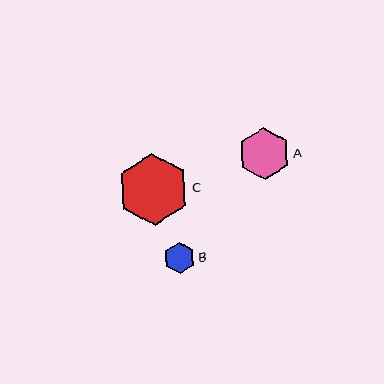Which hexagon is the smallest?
Hexagon B is the smallest with a size of approximately 32 pixels.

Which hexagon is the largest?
Hexagon C is the largest with a size of approximately 71 pixels.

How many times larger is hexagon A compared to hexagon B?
Hexagon A is approximately 1.7 times the size of hexagon B.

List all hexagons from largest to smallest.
From largest to smallest: C, A, B.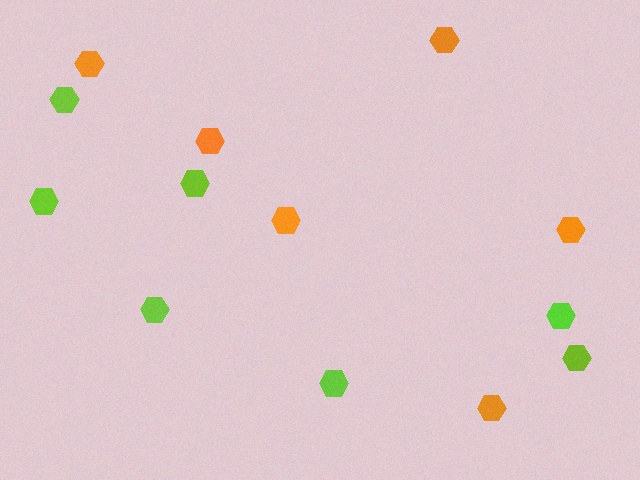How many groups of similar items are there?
There are 2 groups: one group of lime hexagons (7) and one group of orange hexagons (6).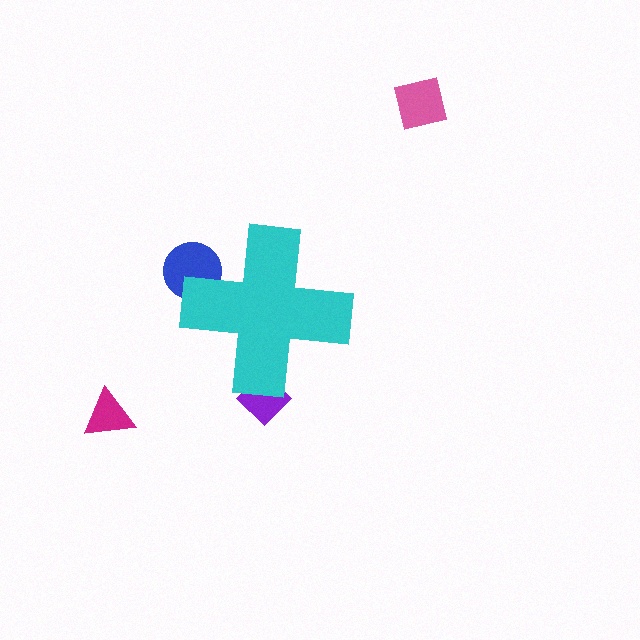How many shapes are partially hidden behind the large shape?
2 shapes are partially hidden.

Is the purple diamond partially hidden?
Yes, the purple diamond is partially hidden behind the cyan cross.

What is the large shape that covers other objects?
A cyan cross.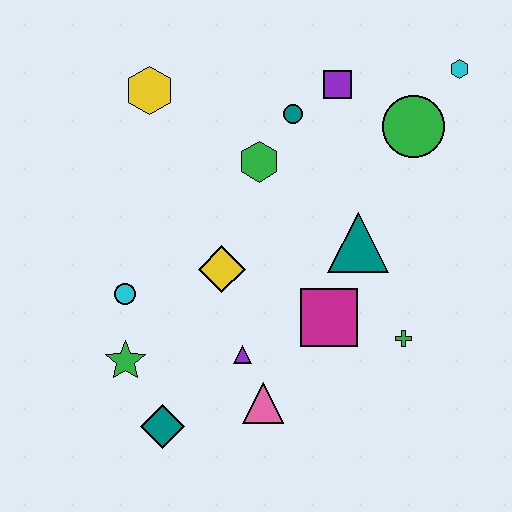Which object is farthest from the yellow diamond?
The cyan hexagon is farthest from the yellow diamond.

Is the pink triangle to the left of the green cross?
Yes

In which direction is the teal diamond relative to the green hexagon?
The teal diamond is below the green hexagon.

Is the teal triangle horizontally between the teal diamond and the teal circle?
No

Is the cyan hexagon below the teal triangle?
No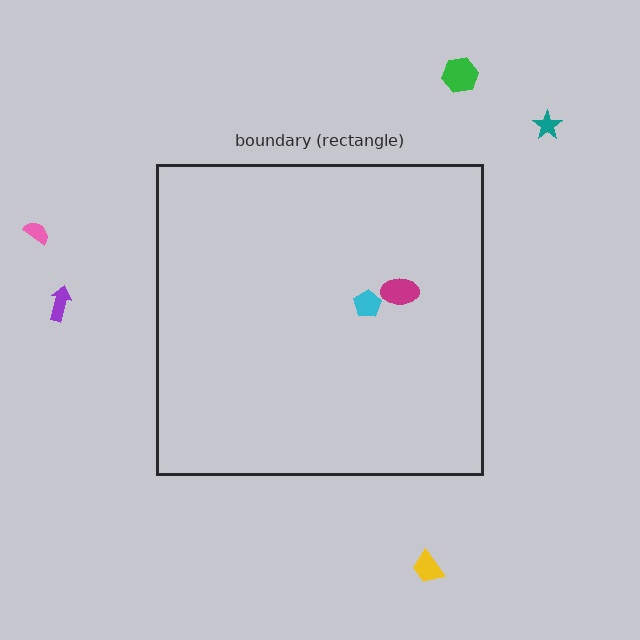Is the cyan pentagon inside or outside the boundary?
Inside.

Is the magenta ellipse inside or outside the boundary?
Inside.